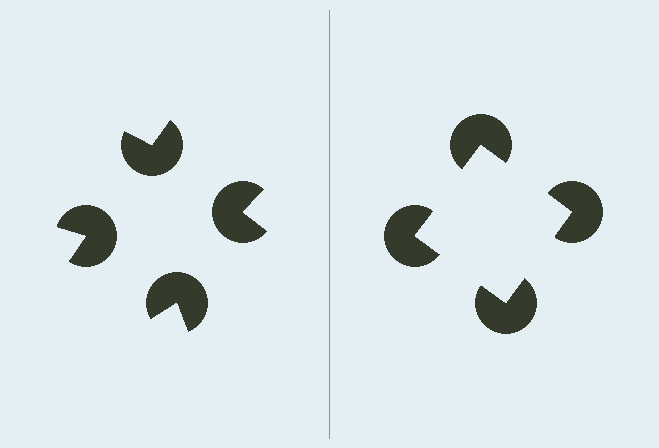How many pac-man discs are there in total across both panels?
8 — 4 on each side.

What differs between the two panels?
The pac-man discs are positioned identically on both sides; only the wedge orientations differ. On the right they align to a square; on the left they are misaligned.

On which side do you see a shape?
An illusory square appears on the right side. On the left side the wedge cuts are rotated, so no coherent shape forms.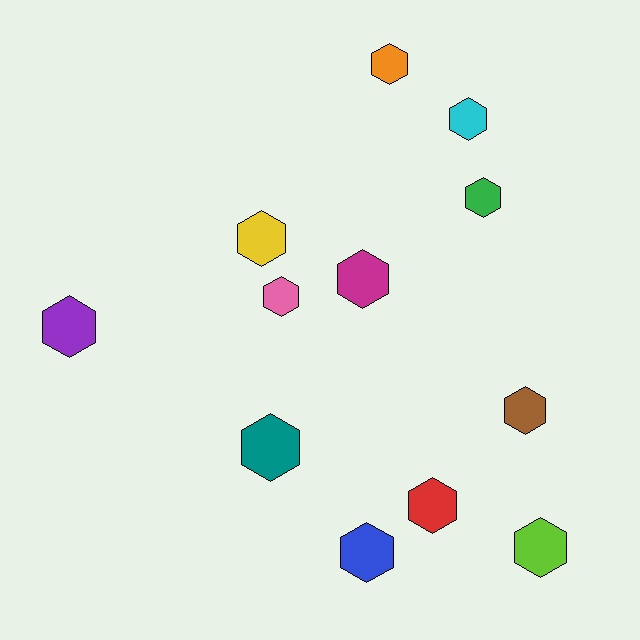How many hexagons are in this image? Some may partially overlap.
There are 12 hexagons.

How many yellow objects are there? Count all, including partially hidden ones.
There is 1 yellow object.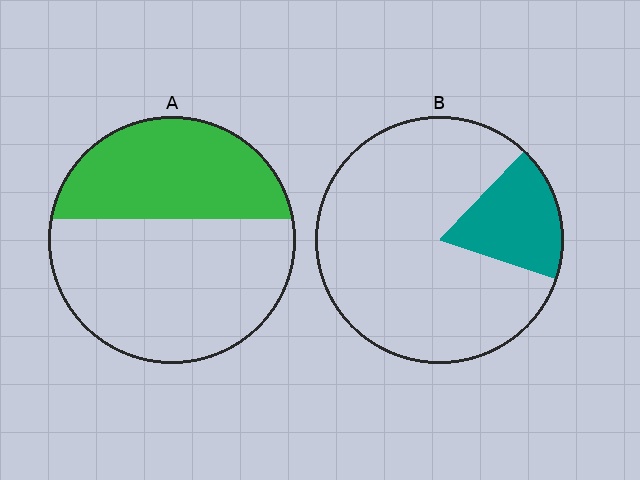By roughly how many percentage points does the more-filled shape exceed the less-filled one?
By roughly 20 percentage points (A over B).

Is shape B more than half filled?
No.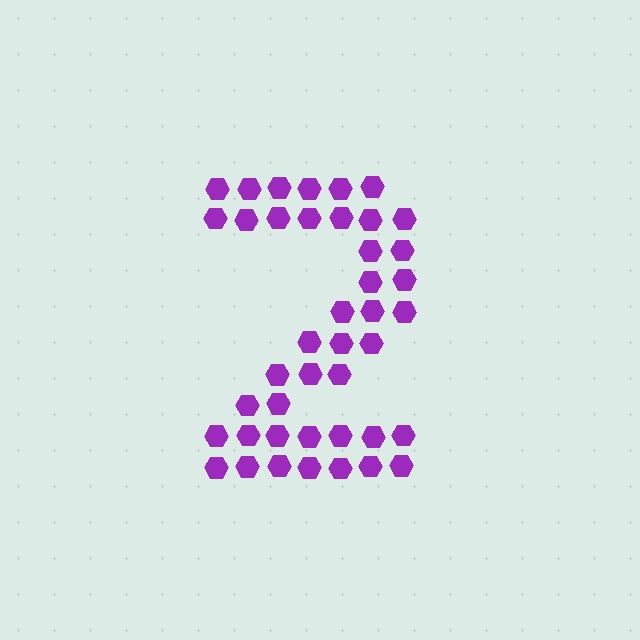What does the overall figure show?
The overall figure shows the digit 2.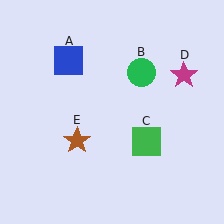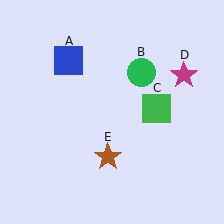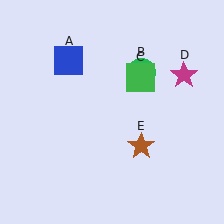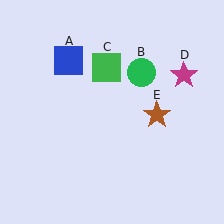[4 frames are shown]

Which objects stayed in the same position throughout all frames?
Blue square (object A) and green circle (object B) and magenta star (object D) remained stationary.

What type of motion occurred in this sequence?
The green square (object C), brown star (object E) rotated counterclockwise around the center of the scene.